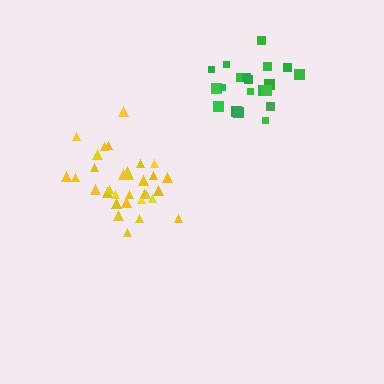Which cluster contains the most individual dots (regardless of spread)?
Yellow (32).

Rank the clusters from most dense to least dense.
yellow, green.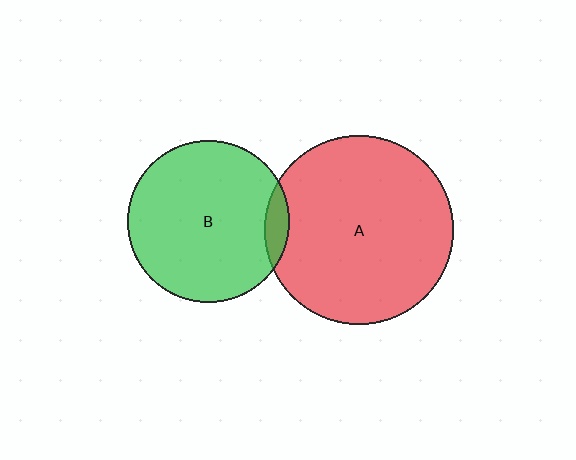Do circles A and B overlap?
Yes.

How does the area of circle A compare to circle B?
Approximately 1.4 times.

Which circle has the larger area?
Circle A (red).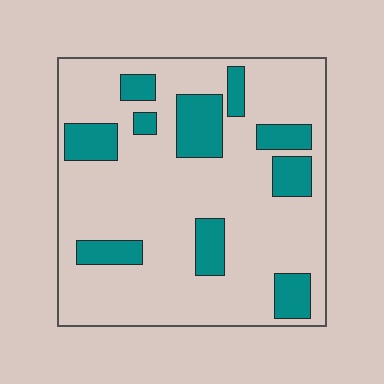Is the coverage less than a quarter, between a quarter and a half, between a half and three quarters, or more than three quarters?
Less than a quarter.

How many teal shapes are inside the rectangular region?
10.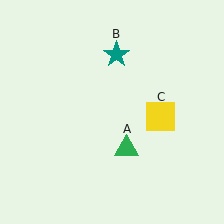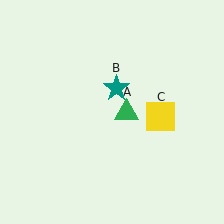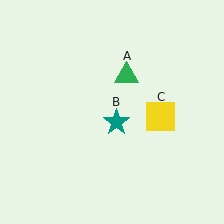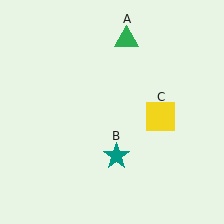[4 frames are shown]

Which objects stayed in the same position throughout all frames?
Yellow square (object C) remained stationary.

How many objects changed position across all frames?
2 objects changed position: green triangle (object A), teal star (object B).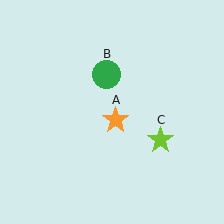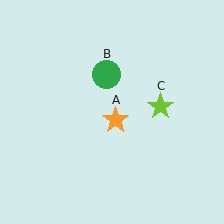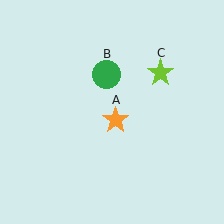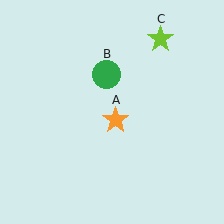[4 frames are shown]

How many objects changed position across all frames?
1 object changed position: lime star (object C).